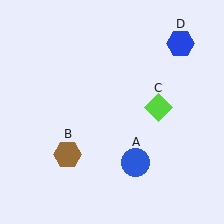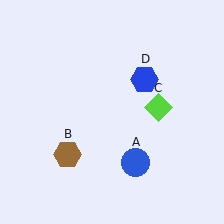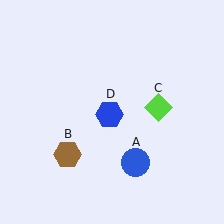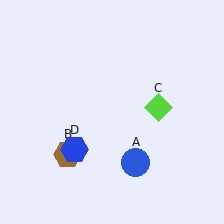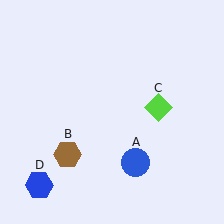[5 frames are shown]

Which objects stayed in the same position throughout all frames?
Blue circle (object A) and brown hexagon (object B) and lime diamond (object C) remained stationary.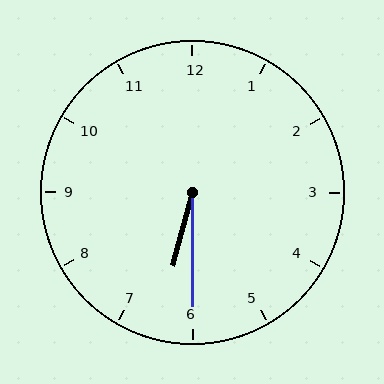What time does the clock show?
6:30.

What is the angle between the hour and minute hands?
Approximately 15 degrees.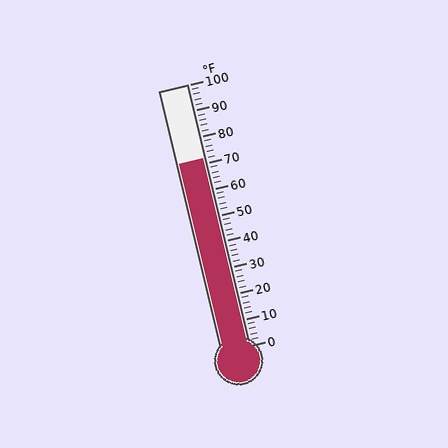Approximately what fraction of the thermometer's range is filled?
The thermometer is filled to approximately 70% of its range.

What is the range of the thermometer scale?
The thermometer scale ranges from 0°F to 100°F.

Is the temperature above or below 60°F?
The temperature is above 60°F.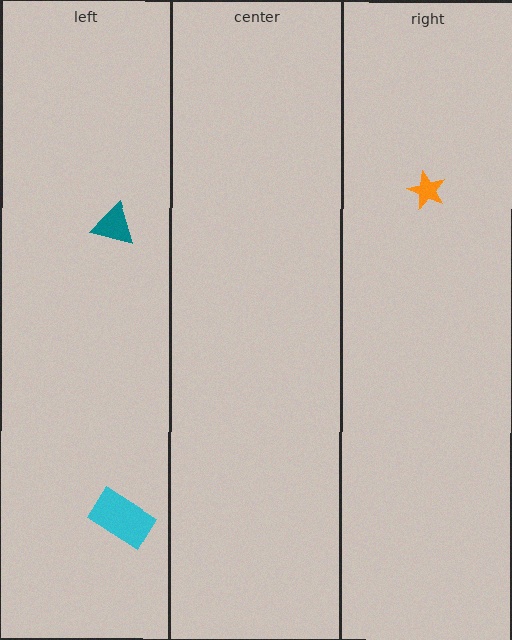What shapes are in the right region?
The orange star.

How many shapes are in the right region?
1.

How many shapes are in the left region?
2.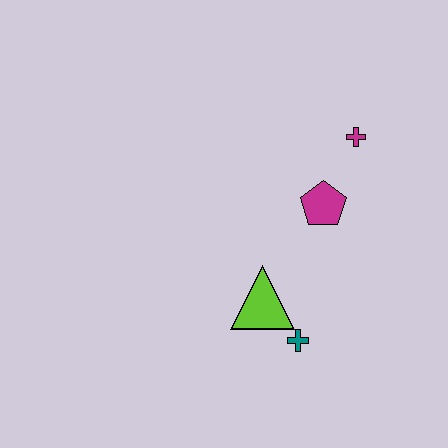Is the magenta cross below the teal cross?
No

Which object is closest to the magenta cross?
The magenta pentagon is closest to the magenta cross.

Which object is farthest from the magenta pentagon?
The teal cross is farthest from the magenta pentagon.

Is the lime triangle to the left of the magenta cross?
Yes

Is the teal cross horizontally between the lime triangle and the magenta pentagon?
Yes